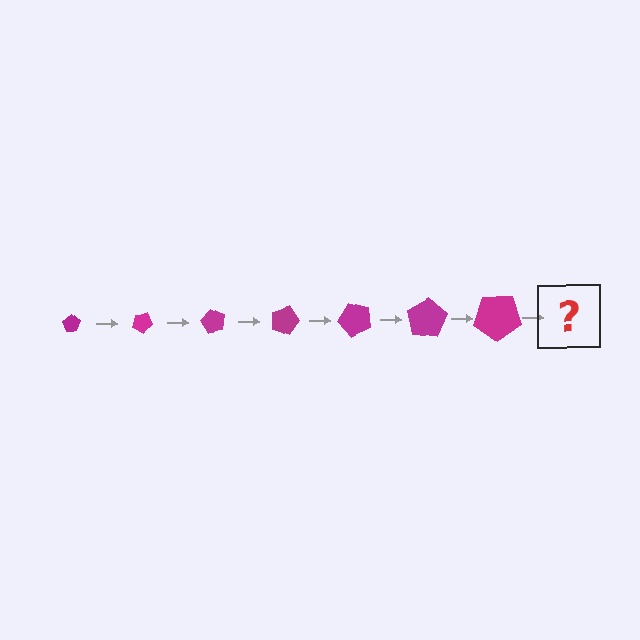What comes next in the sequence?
The next element should be a pentagon, larger than the previous one and rotated 210 degrees from the start.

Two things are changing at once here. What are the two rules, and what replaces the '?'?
The two rules are that the pentagon grows larger each step and it rotates 30 degrees each step. The '?' should be a pentagon, larger than the previous one and rotated 210 degrees from the start.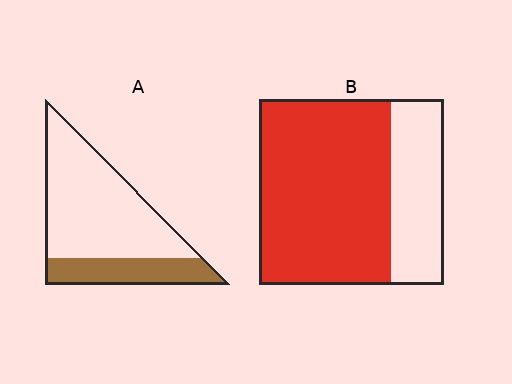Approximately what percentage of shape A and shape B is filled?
A is approximately 25% and B is approximately 70%.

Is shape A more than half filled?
No.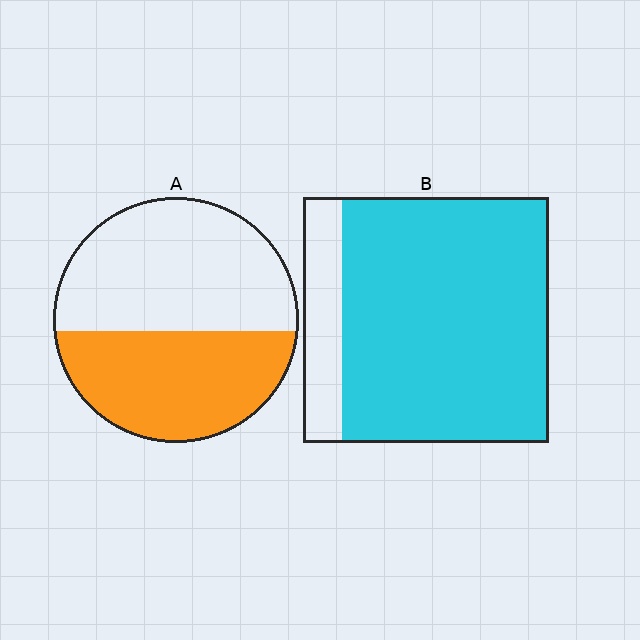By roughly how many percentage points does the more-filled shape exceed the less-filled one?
By roughly 40 percentage points (B over A).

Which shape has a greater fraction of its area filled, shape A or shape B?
Shape B.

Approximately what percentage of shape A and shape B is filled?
A is approximately 45% and B is approximately 85%.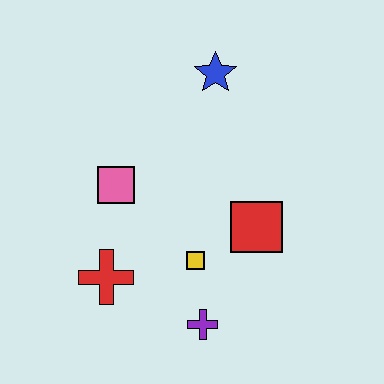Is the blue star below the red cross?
No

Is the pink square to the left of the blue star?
Yes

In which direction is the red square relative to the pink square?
The red square is to the right of the pink square.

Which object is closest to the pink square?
The red cross is closest to the pink square.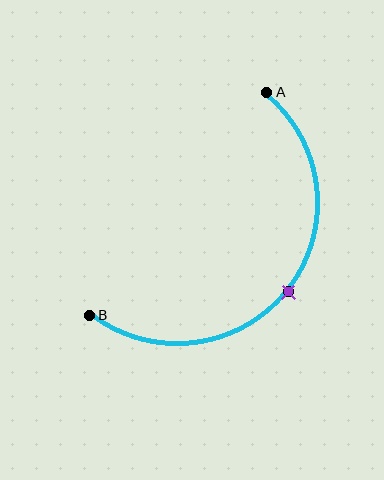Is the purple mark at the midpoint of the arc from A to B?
Yes. The purple mark lies on the arc at equal arc-length from both A and B — it is the arc midpoint.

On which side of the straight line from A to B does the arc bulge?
The arc bulges below and to the right of the straight line connecting A and B.